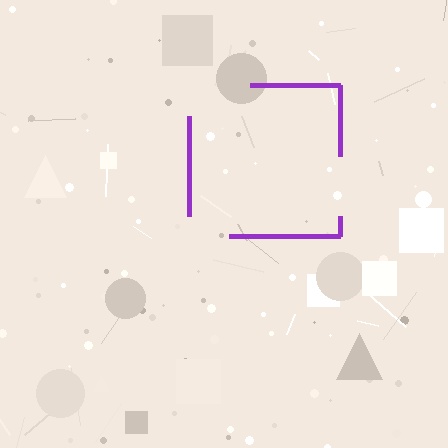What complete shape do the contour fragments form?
The contour fragments form a square.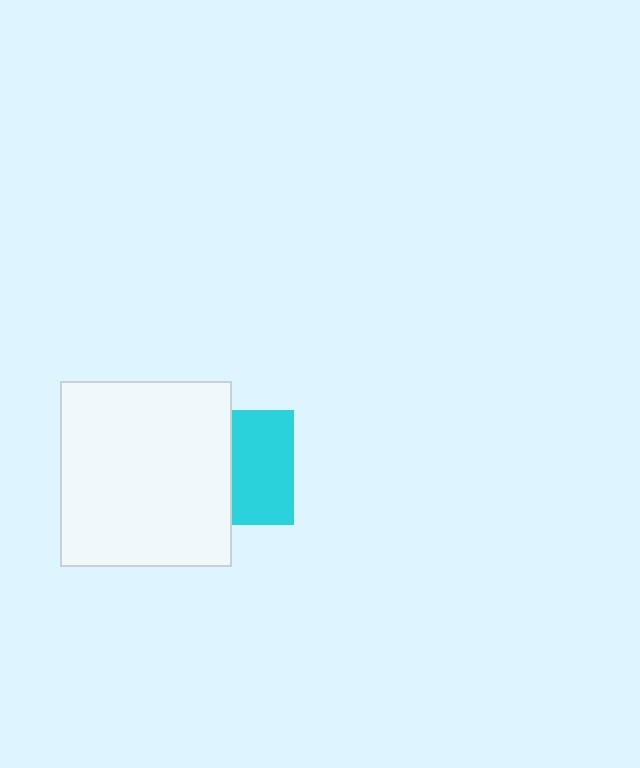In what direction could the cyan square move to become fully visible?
The cyan square could move right. That would shift it out from behind the white rectangle entirely.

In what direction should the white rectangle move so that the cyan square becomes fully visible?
The white rectangle should move left. That is the shortest direction to clear the overlap and leave the cyan square fully visible.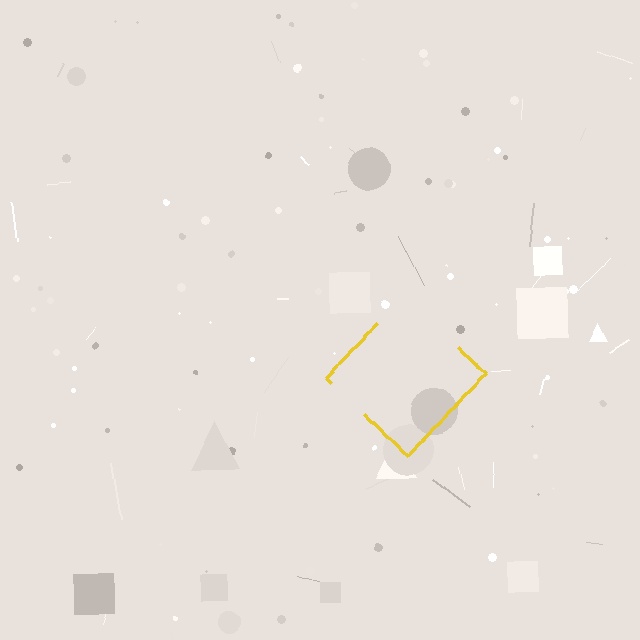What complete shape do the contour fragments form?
The contour fragments form a diamond.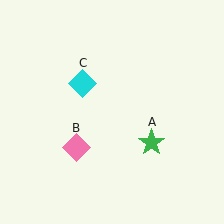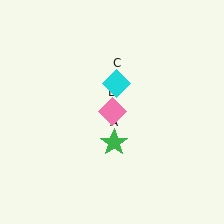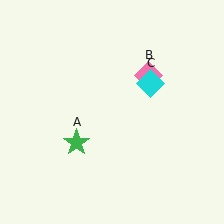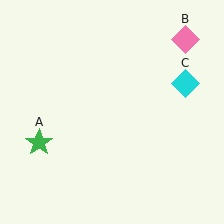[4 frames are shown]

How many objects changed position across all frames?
3 objects changed position: green star (object A), pink diamond (object B), cyan diamond (object C).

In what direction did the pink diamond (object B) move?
The pink diamond (object B) moved up and to the right.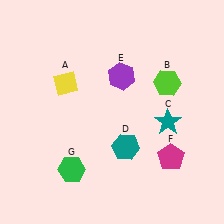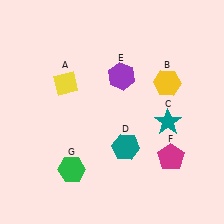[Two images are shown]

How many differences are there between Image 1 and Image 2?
There is 1 difference between the two images.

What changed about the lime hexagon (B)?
In Image 1, B is lime. In Image 2, it changed to yellow.